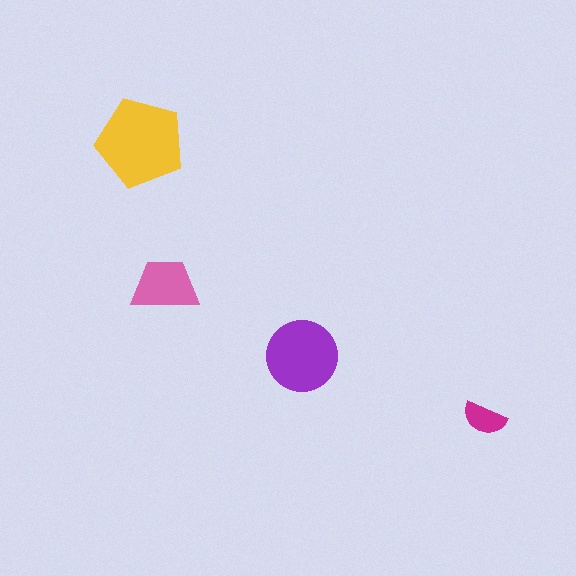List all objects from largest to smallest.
The yellow pentagon, the purple circle, the pink trapezoid, the magenta semicircle.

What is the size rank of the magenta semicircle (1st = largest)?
4th.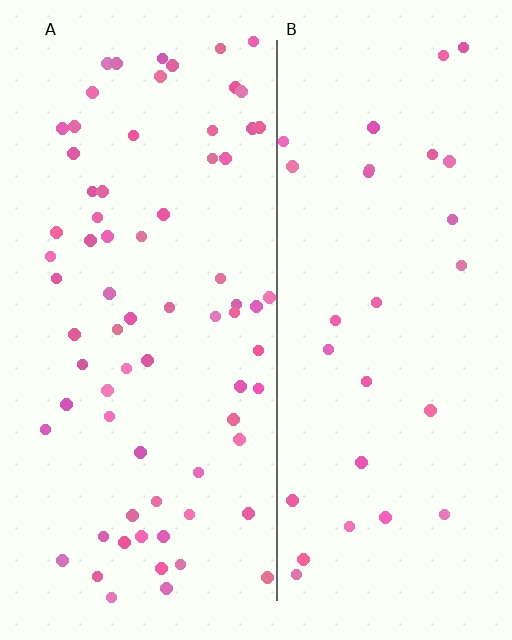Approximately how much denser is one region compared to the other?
Approximately 2.5× — region A over region B.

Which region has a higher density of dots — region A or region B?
A (the left).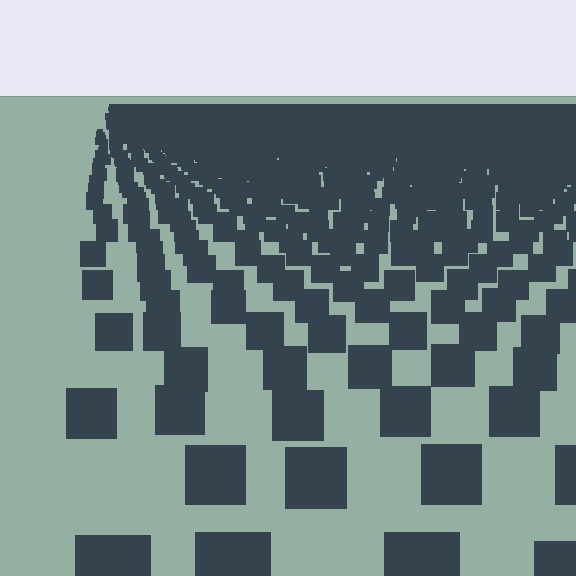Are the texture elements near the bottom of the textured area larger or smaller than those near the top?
Larger. Near the bottom, elements are closer to the viewer and appear at a bigger on-screen size.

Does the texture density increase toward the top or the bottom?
Density increases toward the top.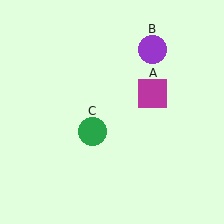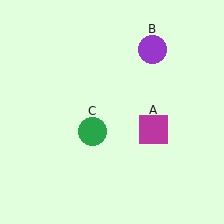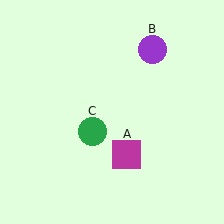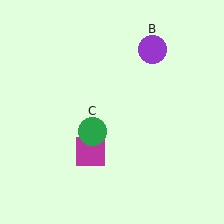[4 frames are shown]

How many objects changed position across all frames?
1 object changed position: magenta square (object A).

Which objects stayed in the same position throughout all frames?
Purple circle (object B) and green circle (object C) remained stationary.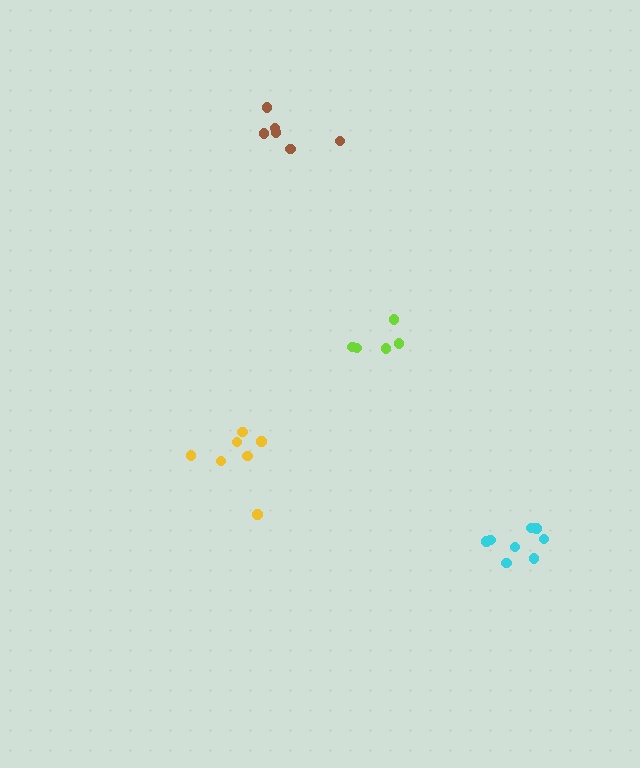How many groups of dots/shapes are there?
There are 4 groups.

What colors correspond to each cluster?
The clusters are colored: brown, yellow, cyan, lime.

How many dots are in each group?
Group 1: 6 dots, Group 2: 7 dots, Group 3: 9 dots, Group 4: 5 dots (27 total).